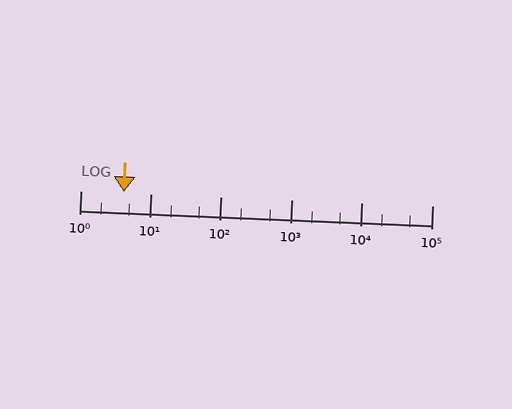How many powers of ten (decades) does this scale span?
The scale spans 5 decades, from 1 to 100000.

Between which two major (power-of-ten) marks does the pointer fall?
The pointer is between 1 and 10.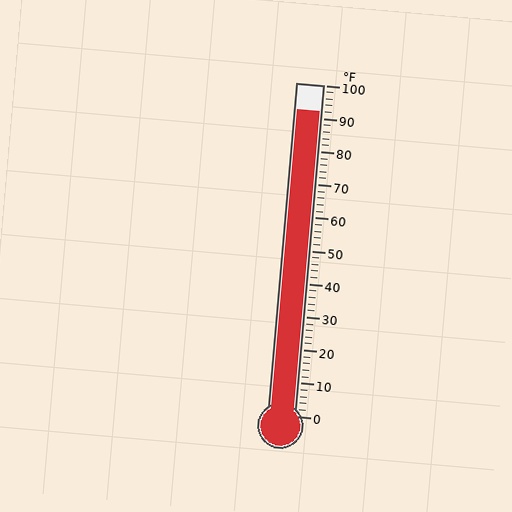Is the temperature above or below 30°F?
The temperature is above 30°F.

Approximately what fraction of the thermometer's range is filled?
The thermometer is filled to approximately 90% of its range.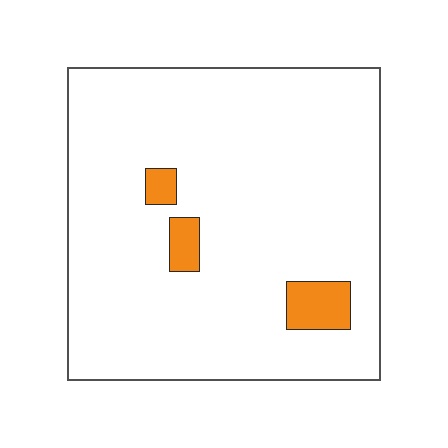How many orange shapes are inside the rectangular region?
3.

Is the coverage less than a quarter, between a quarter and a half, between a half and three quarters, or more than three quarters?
Less than a quarter.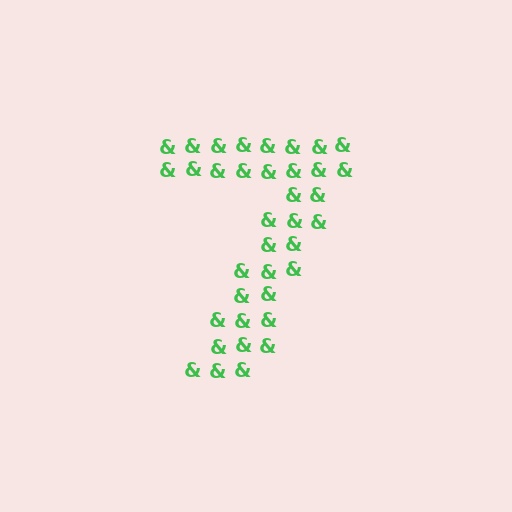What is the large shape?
The large shape is the digit 7.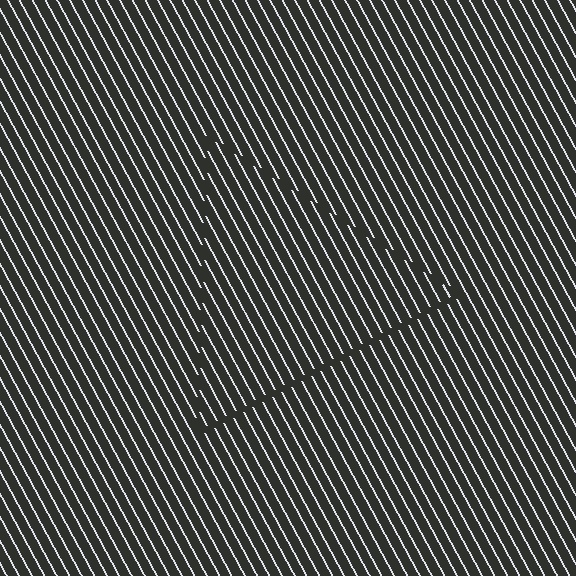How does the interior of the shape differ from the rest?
The interior of the shape contains the same grating, shifted by half a period — the contour is defined by the phase discontinuity where line-ends from the inner and outer gratings abut.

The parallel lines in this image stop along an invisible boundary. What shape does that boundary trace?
An illusory triangle. The interior of the shape contains the same grating, shifted by half a period — the contour is defined by the phase discontinuity where line-ends from the inner and outer gratings abut.